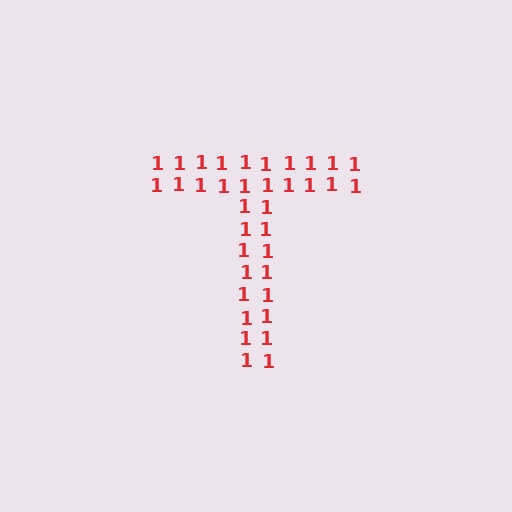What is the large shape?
The large shape is the letter T.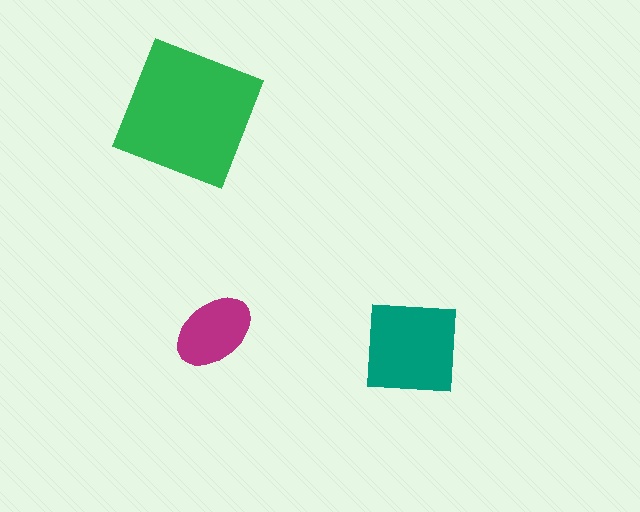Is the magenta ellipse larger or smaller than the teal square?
Smaller.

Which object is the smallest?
The magenta ellipse.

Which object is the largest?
The green square.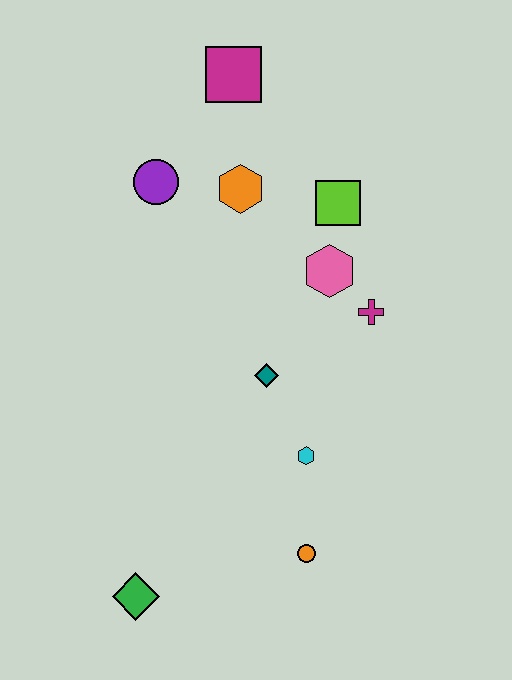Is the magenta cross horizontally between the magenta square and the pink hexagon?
No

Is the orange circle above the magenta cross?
No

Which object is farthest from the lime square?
The green diamond is farthest from the lime square.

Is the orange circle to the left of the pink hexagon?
Yes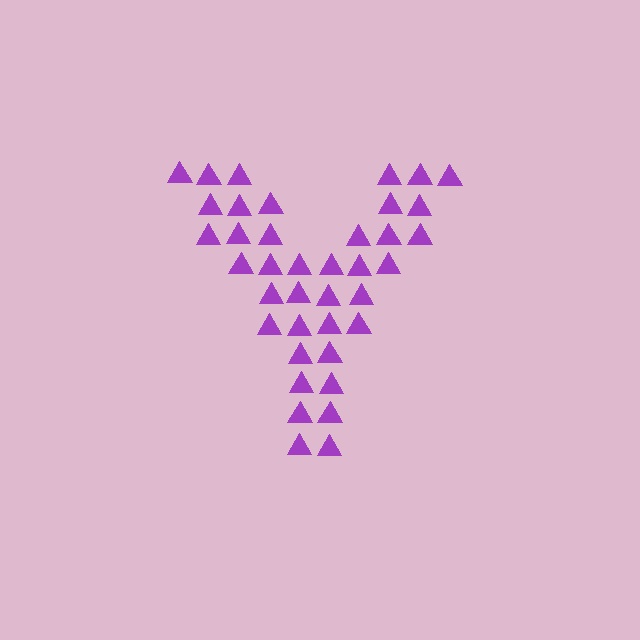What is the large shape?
The large shape is the letter Y.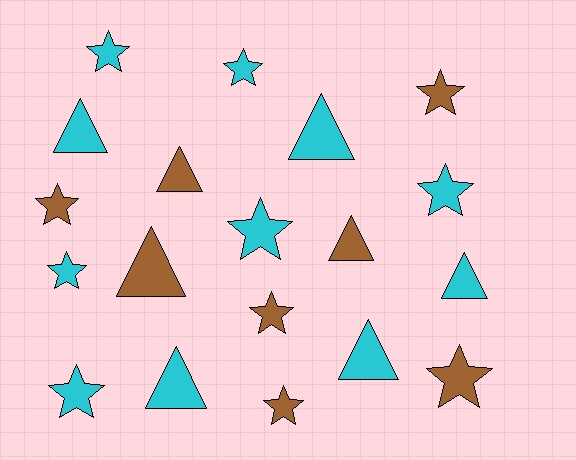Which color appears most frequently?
Cyan, with 11 objects.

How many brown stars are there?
There are 5 brown stars.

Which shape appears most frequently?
Star, with 11 objects.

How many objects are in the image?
There are 19 objects.